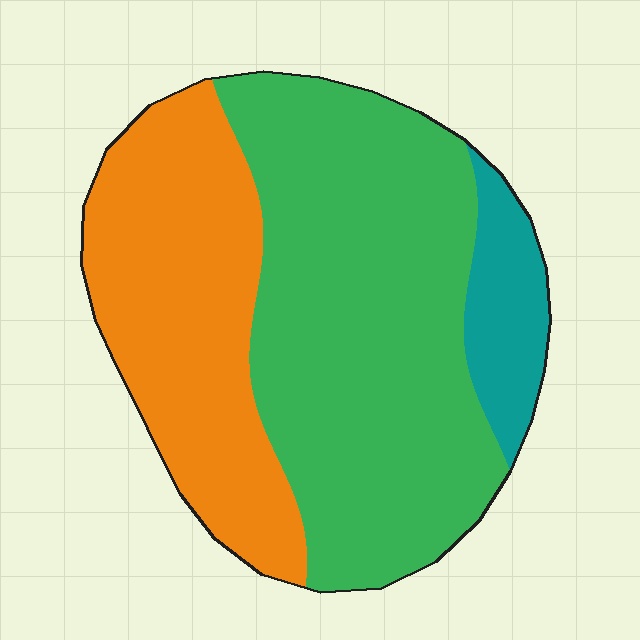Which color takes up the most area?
Green, at roughly 55%.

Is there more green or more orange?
Green.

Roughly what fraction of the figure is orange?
Orange covers around 35% of the figure.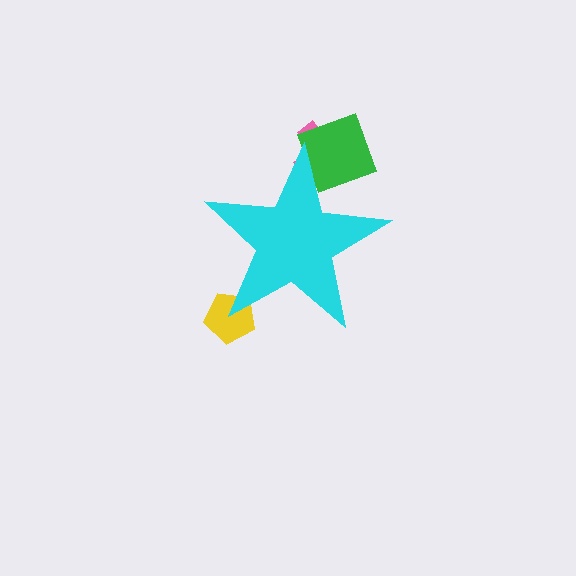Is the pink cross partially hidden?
Yes, the pink cross is partially hidden behind the cyan star.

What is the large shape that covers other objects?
A cyan star.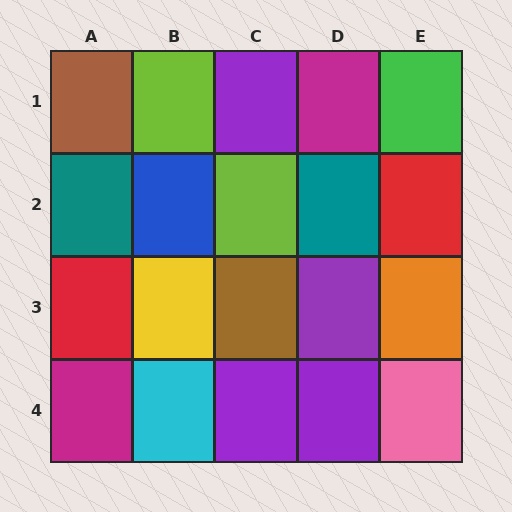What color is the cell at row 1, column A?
Brown.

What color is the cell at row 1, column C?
Purple.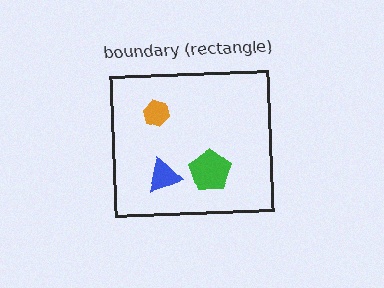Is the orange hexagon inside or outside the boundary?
Inside.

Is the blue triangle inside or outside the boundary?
Inside.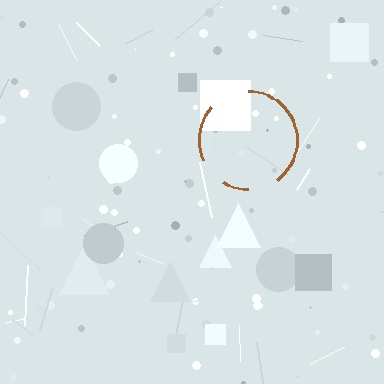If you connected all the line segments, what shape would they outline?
They would outline a circle.